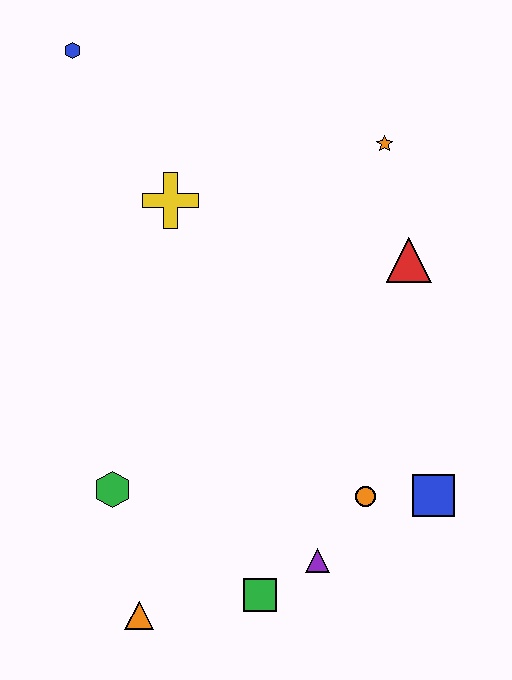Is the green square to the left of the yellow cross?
No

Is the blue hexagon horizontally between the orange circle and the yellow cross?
No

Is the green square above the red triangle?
No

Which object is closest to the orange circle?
The blue square is closest to the orange circle.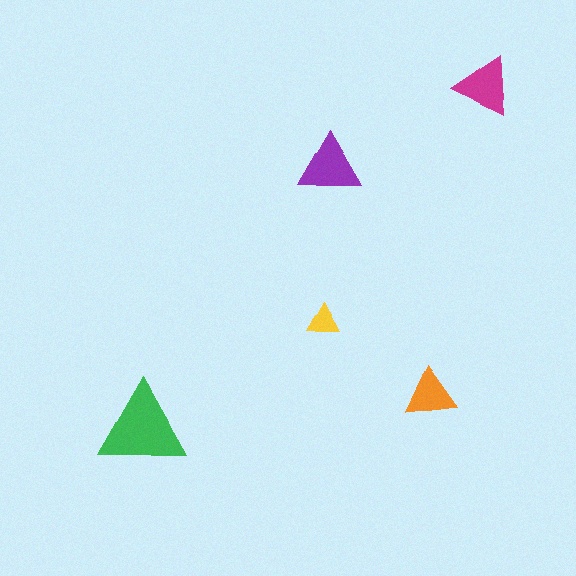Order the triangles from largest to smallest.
the green one, the purple one, the magenta one, the orange one, the yellow one.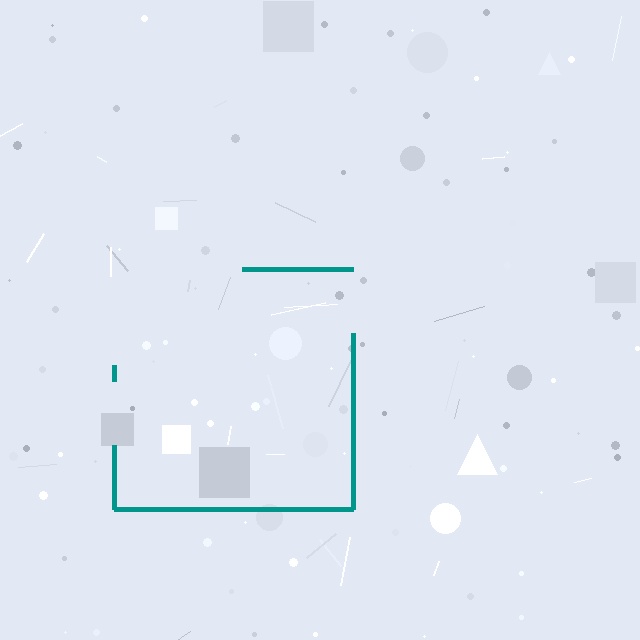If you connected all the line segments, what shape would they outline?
They would outline a square.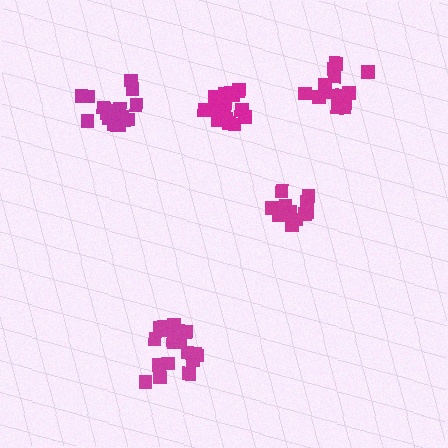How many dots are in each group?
Group 1: 14 dots, Group 2: 19 dots, Group 3: 16 dots, Group 4: 17 dots, Group 5: 14 dots (80 total).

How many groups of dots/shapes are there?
There are 5 groups.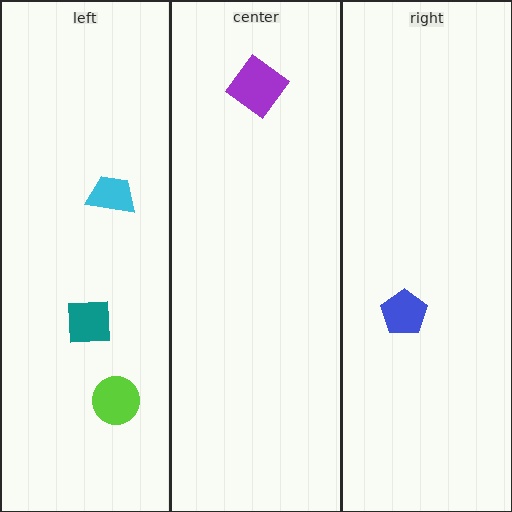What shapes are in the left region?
The cyan trapezoid, the teal square, the lime circle.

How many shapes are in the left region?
3.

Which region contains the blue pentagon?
The right region.